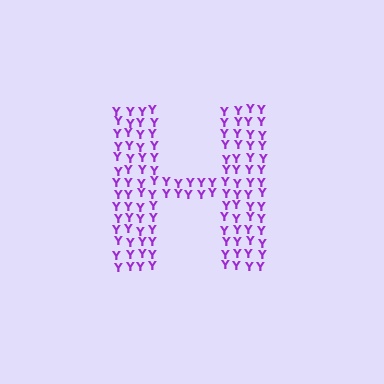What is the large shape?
The large shape is the letter H.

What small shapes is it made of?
It is made of small letter Y's.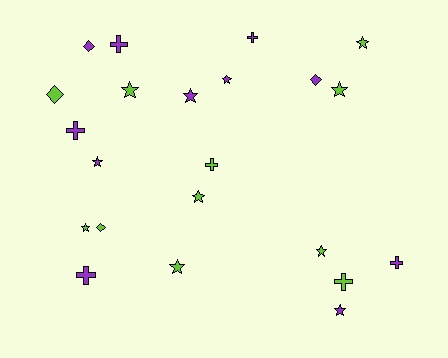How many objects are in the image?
There are 22 objects.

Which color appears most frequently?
Lime, with 11 objects.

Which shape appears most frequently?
Star, with 11 objects.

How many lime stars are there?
There are 7 lime stars.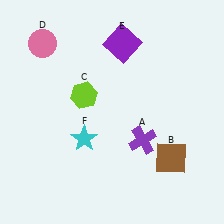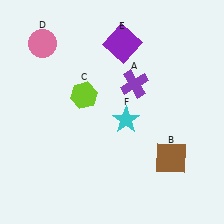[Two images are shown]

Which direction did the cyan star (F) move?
The cyan star (F) moved right.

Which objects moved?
The objects that moved are: the purple cross (A), the cyan star (F).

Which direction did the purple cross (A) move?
The purple cross (A) moved up.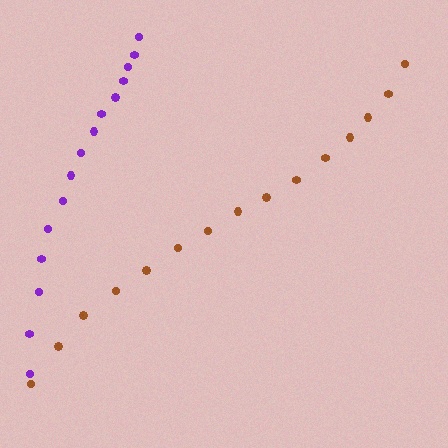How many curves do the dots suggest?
There are 2 distinct paths.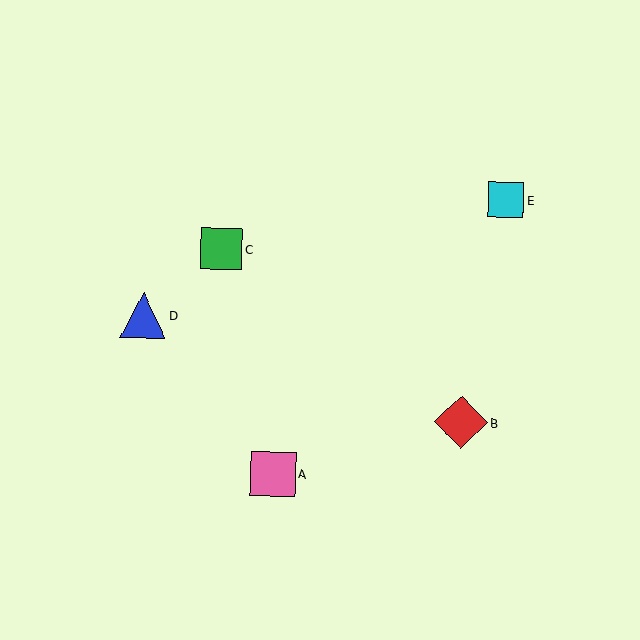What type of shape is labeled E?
Shape E is a cyan square.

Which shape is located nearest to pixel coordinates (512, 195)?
The cyan square (labeled E) at (506, 200) is nearest to that location.